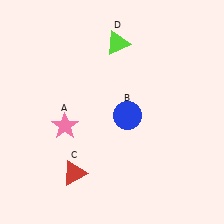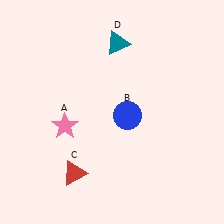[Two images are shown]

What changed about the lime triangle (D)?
In Image 1, D is lime. In Image 2, it changed to teal.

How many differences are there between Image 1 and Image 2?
There is 1 difference between the two images.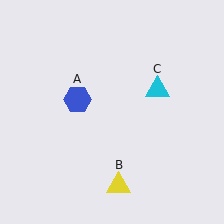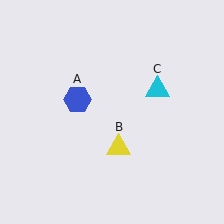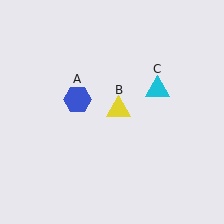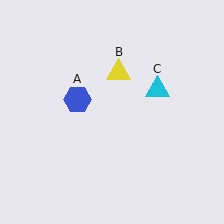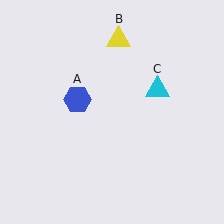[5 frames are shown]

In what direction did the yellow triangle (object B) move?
The yellow triangle (object B) moved up.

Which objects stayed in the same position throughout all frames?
Blue hexagon (object A) and cyan triangle (object C) remained stationary.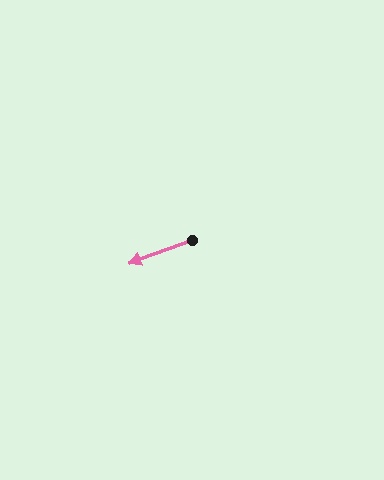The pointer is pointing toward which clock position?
Roughly 8 o'clock.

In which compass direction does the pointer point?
West.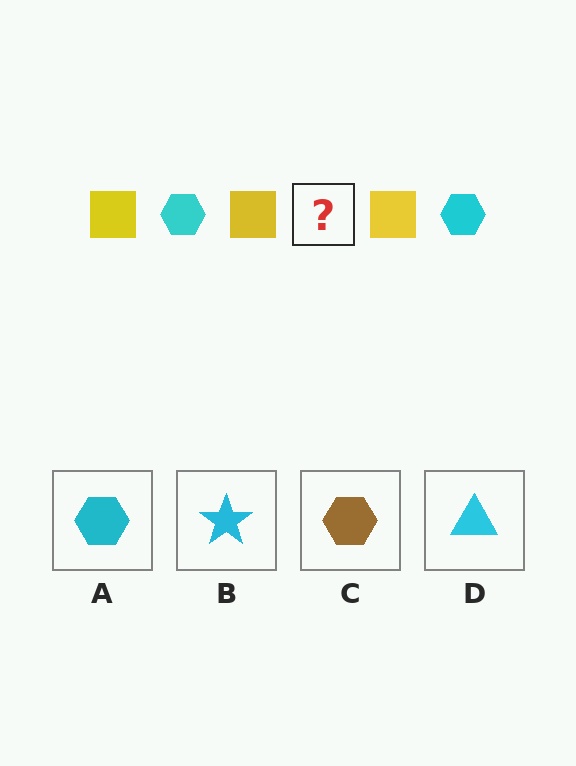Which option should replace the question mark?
Option A.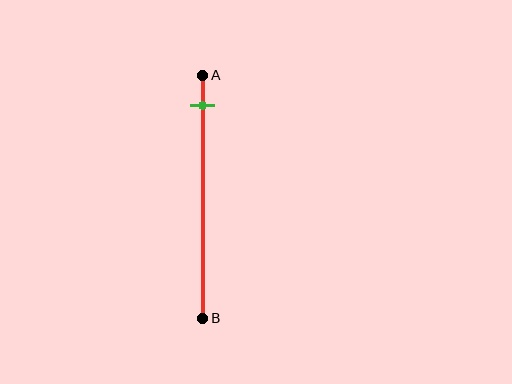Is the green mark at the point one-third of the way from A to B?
No, the mark is at about 10% from A, not at the 33% one-third point.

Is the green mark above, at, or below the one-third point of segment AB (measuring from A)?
The green mark is above the one-third point of segment AB.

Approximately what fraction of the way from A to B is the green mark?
The green mark is approximately 10% of the way from A to B.